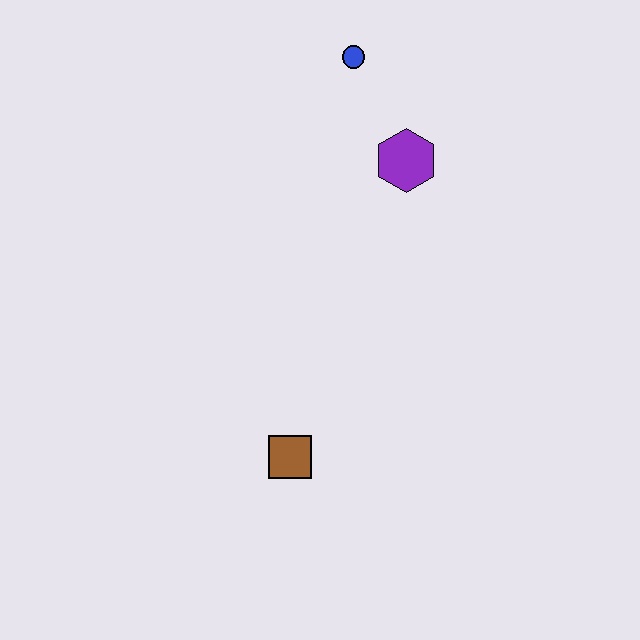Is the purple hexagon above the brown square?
Yes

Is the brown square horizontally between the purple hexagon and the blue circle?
No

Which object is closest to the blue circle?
The purple hexagon is closest to the blue circle.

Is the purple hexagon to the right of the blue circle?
Yes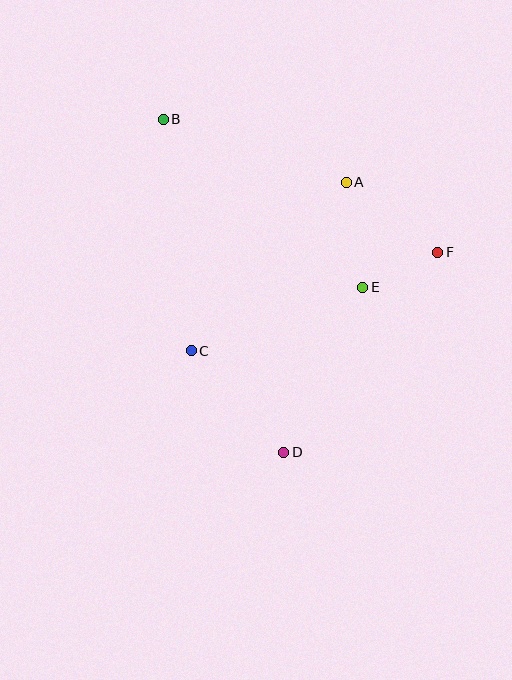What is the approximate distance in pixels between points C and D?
The distance between C and D is approximately 138 pixels.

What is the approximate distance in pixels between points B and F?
The distance between B and F is approximately 305 pixels.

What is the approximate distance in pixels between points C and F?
The distance between C and F is approximately 265 pixels.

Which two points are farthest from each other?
Points B and D are farthest from each other.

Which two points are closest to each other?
Points E and F are closest to each other.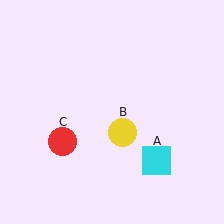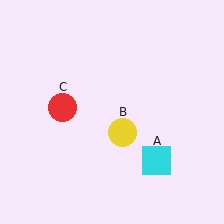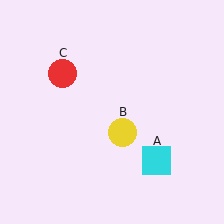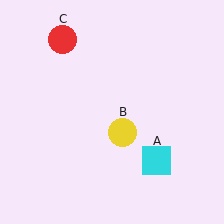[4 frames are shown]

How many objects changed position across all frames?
1 object changed position: red circle (object C).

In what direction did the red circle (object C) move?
The red circle (object C) moved up.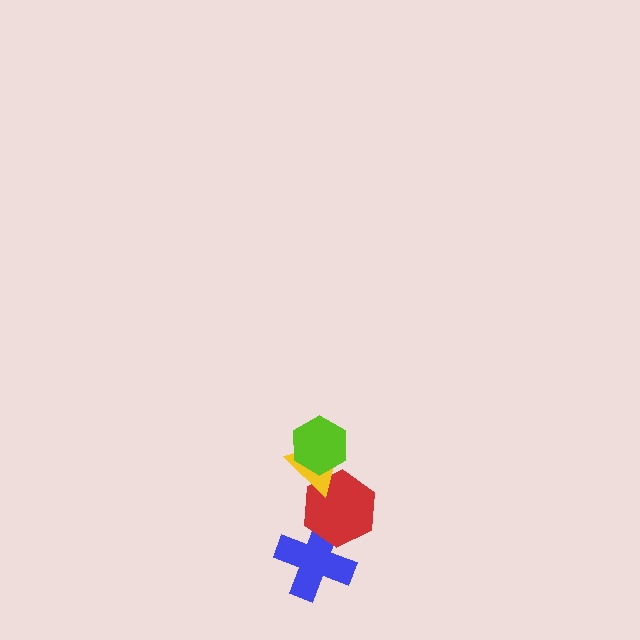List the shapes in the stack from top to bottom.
From top to bottom: the lime hexagon, the yellow triangle, the red hexagon, the blue cross.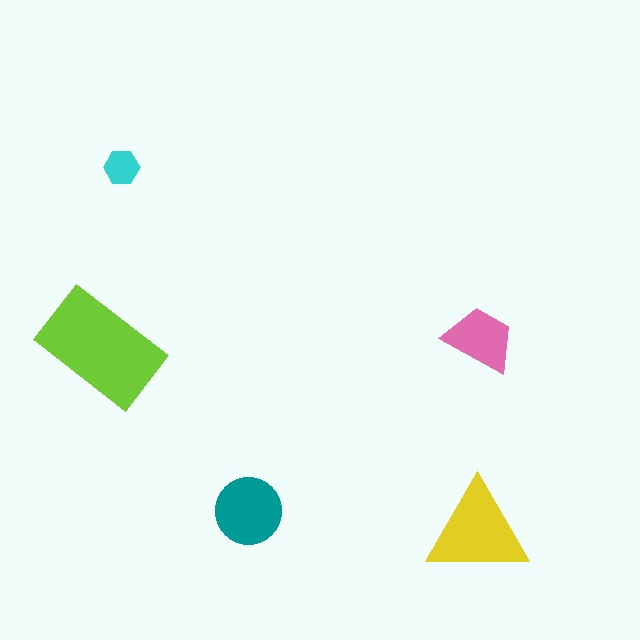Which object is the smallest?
The cyan hexagon.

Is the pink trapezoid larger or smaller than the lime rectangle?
Smaller.